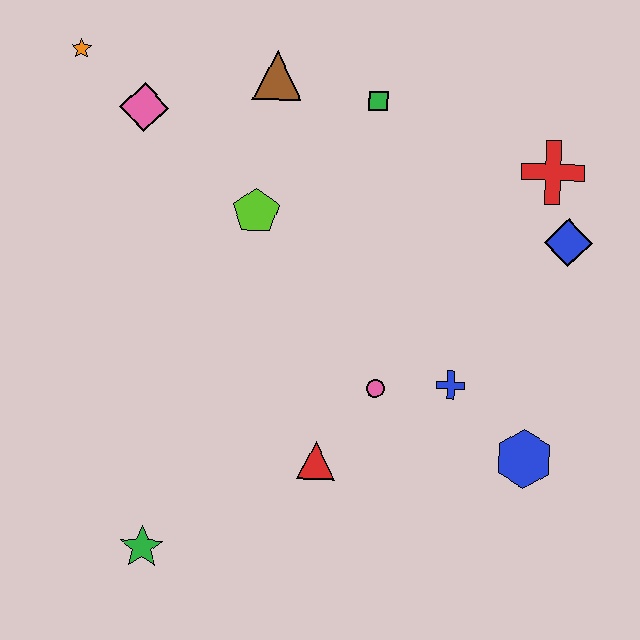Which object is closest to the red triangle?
The pink circle is closest to the red triangle.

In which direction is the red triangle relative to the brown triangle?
The red triangle is below the brown triangle.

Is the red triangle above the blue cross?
No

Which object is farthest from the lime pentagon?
The blue hexagon is farthest from the lime pentagon.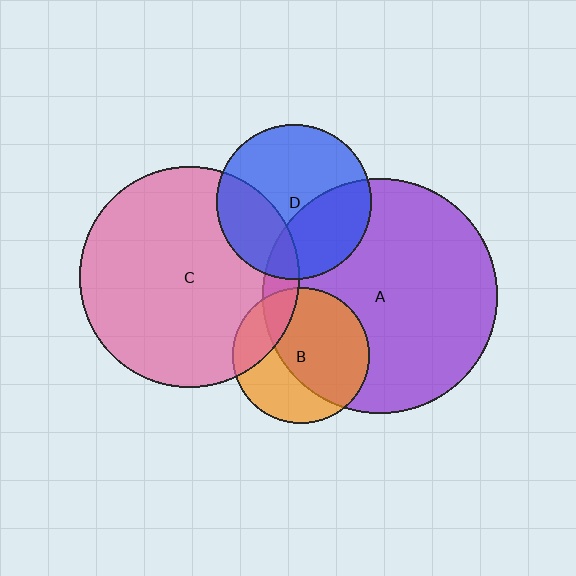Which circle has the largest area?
Circle A (purple).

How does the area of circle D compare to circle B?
Approximately 1.3 times.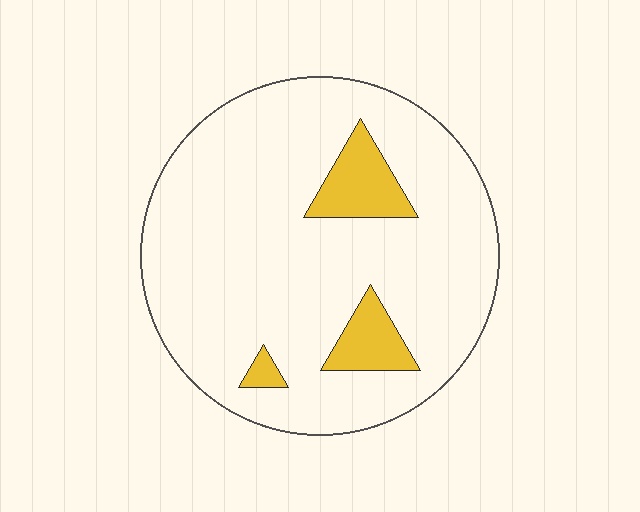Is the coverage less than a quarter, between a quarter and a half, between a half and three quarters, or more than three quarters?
Less than a quarter.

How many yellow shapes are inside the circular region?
3.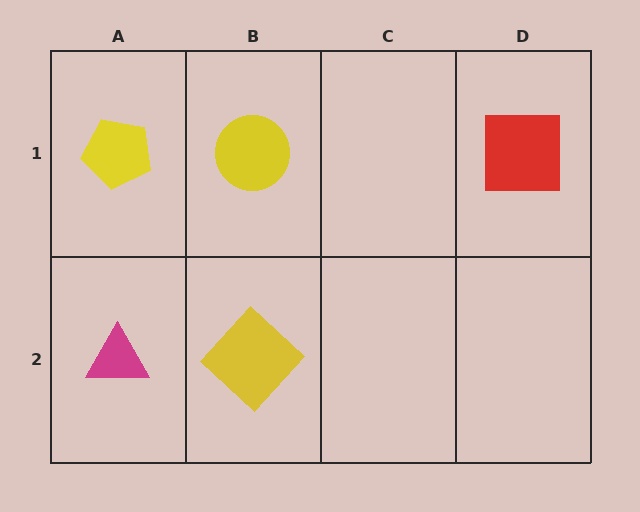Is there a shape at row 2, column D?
No, that cell is empty.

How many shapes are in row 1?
3 shapes.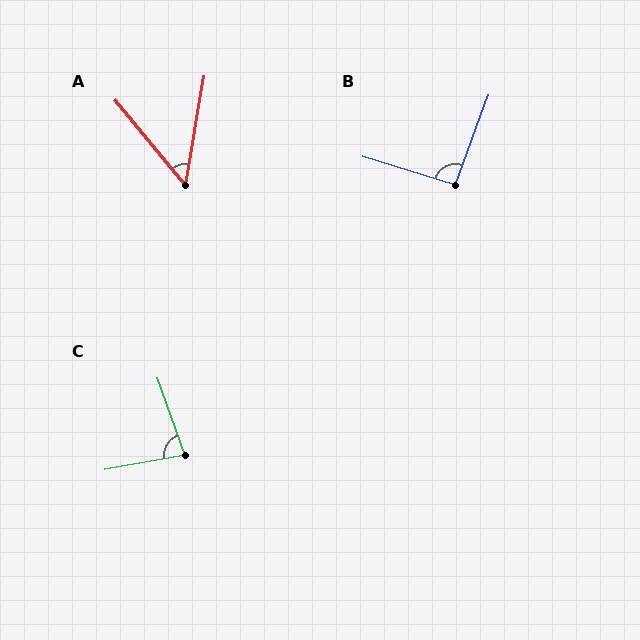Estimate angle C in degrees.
Approximately 80 degrees.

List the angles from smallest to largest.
A (49°), C (80°), B (93°).